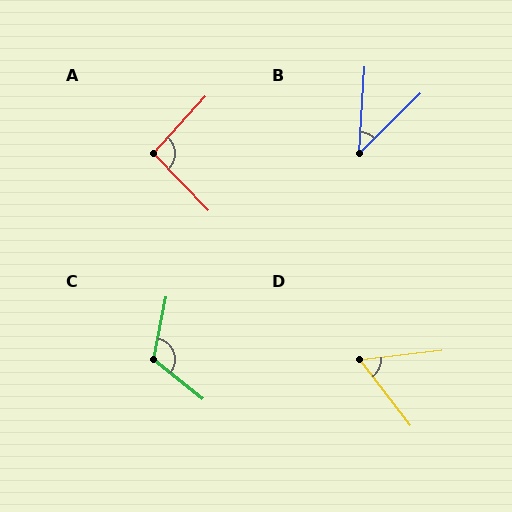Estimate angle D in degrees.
Approximately 59 degrees.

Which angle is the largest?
C, at approximately 118 degrees.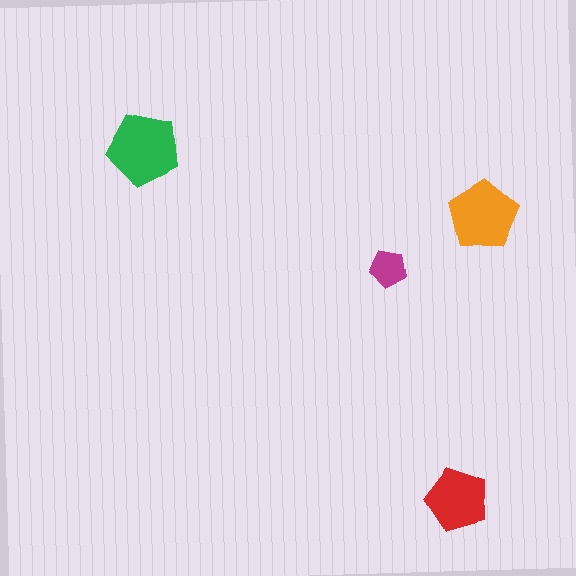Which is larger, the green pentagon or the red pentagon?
The green one.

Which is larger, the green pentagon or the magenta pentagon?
The green one.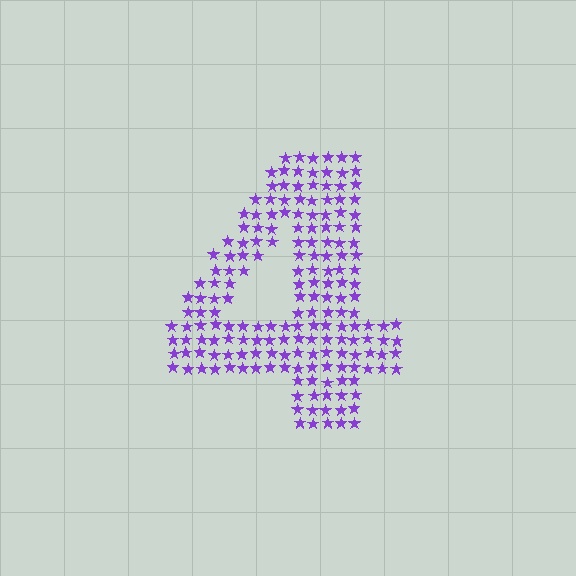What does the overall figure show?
The overall figure shows the digit 4.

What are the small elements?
The small elements are stars.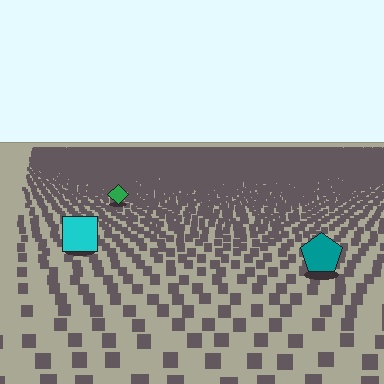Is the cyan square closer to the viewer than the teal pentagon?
No. The teal pentagon is closer — you can tell from the texture gradient: the ground texture is coarser near it.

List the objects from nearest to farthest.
From nearest to farthest: the teal pentagon, the cyan square, the green diamond.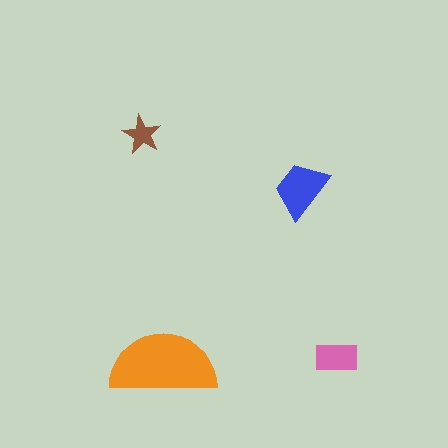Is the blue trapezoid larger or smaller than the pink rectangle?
Larger.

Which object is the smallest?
The brown star.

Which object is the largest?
The orange semicircle.